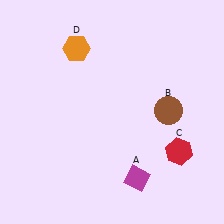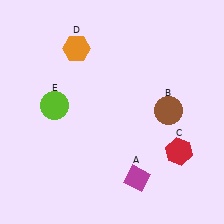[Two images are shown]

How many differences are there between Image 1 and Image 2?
There is 1 difference between the two images.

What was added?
A lime circle (E) was added in Image 2.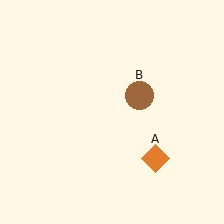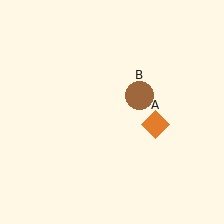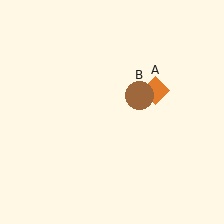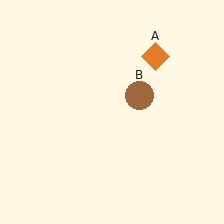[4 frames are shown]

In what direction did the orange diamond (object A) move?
The orange diamond (object A) moved up.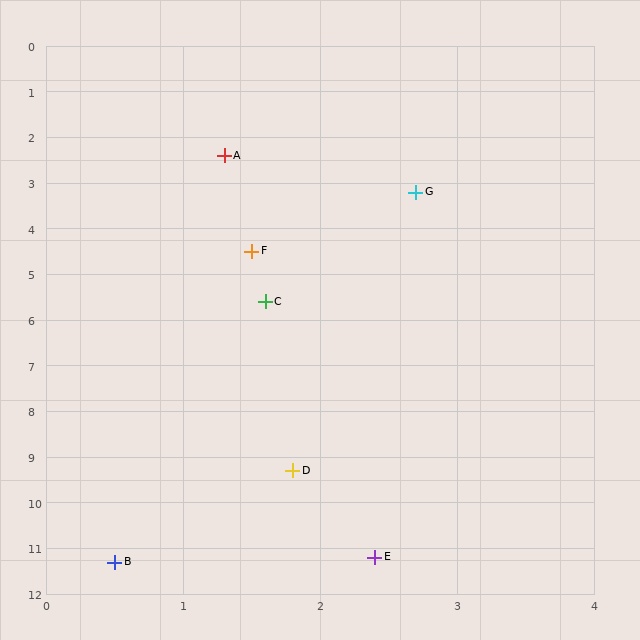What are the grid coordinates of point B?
Point B is at approximately (0.5, 11.3).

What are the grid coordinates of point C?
Point C is at approximately (1.6, 5.6).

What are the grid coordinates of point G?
Point G is at approximately (2.7, 3.2).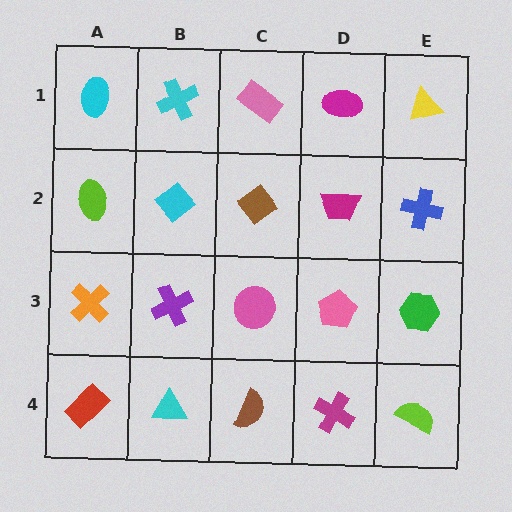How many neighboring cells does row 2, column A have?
3.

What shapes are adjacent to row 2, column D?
A magenta ellipse (row 1, column D), a pink pentagon (row 3, column D), a brown diamond (row 2, column C), a blue cross (row 2, column E).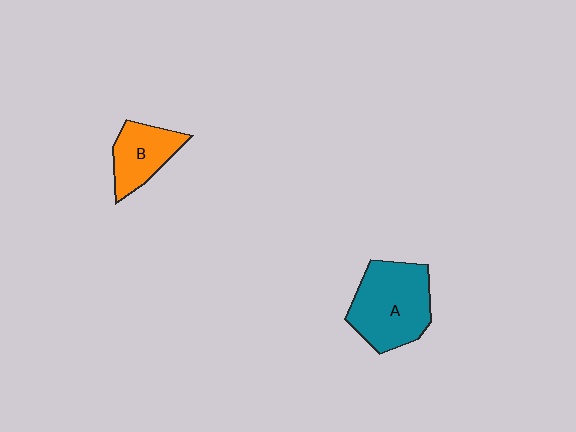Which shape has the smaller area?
Shape B (orange).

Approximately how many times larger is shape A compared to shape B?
Approximately 1.7 times.